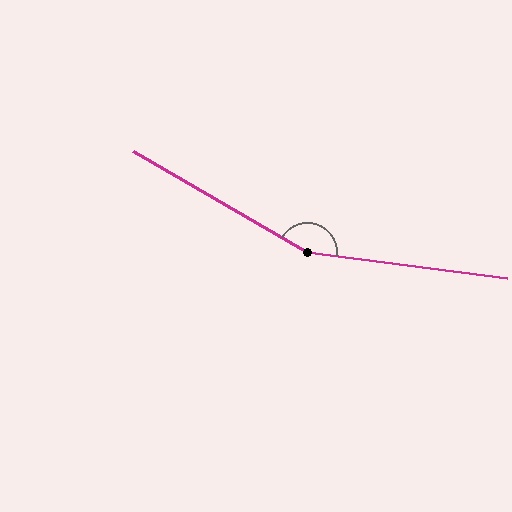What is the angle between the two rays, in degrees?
Approximately 157 degrees.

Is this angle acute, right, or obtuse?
It is obtuse.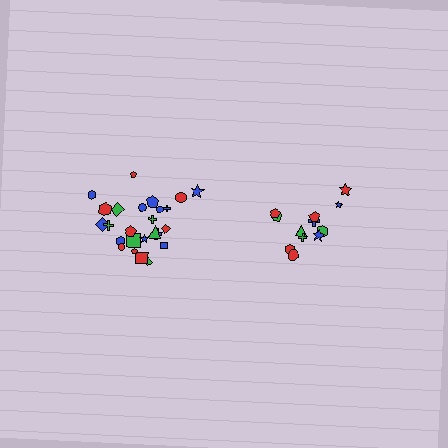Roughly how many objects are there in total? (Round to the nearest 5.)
Roughly 35 objects in total.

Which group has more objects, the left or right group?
The left group.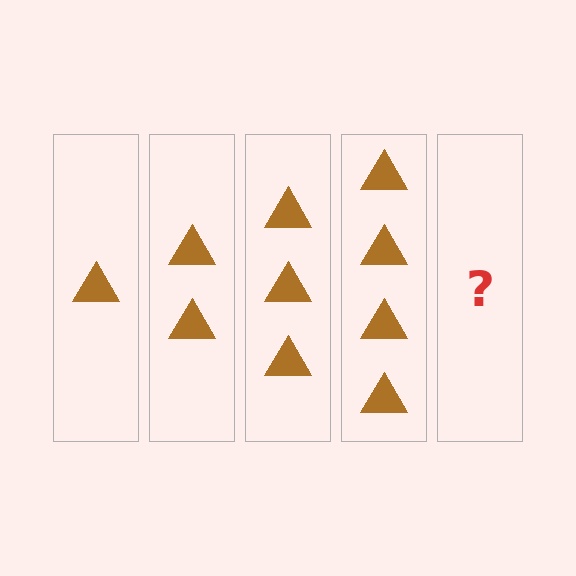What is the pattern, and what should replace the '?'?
The pattern is that each step adds one more triangle. The '?' should be 5 triangles.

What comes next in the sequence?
The next element should be 5 triangles.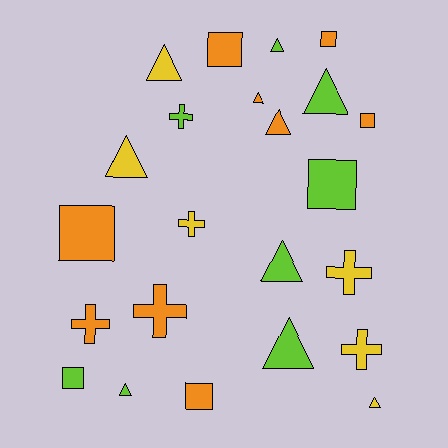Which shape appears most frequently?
Triangle, with 10 objects.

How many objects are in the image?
There are 23 objects.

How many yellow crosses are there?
There are 3 yellow crosses.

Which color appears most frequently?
Orange, with 9 objects.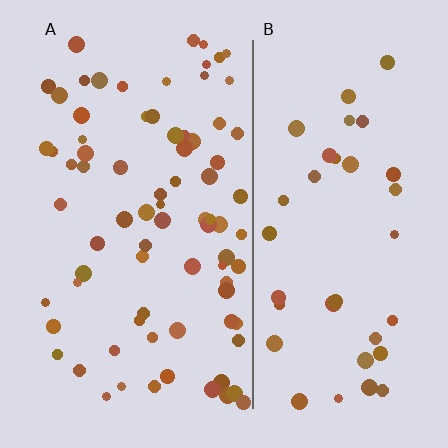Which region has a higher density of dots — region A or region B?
A (the left).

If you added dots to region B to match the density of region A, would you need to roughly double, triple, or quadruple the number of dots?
Approximately double.